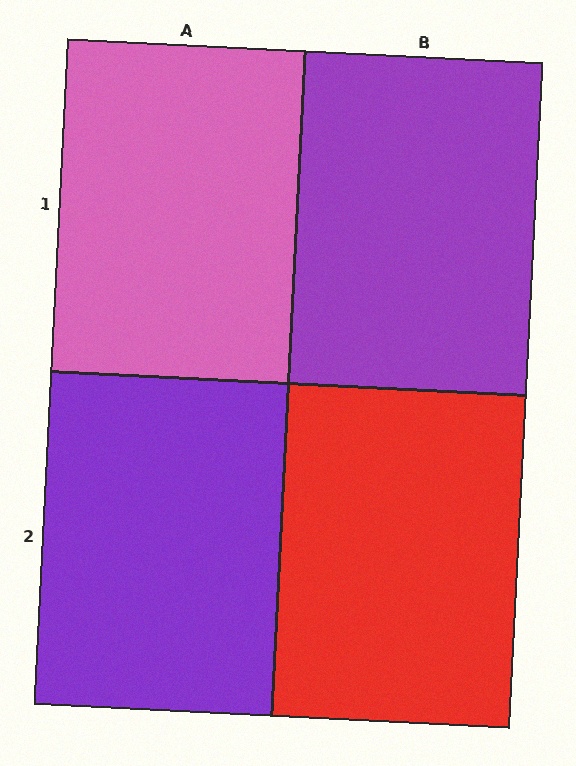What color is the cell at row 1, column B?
Purple.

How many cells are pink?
1 cell is pink.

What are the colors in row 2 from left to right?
Purple, red.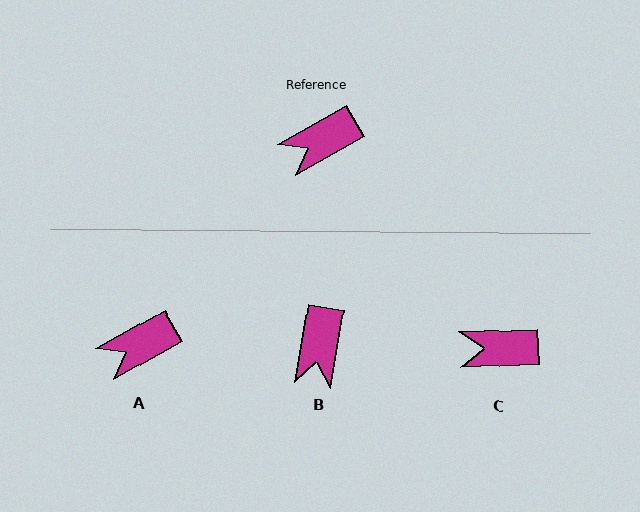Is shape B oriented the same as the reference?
No, it is off by about 51 degrees.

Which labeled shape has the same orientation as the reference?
A.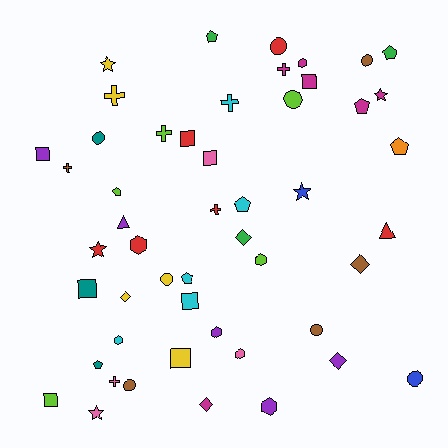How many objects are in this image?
There are 50 objects.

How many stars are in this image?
There are 5 stars.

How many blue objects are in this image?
There are 2 blue objects.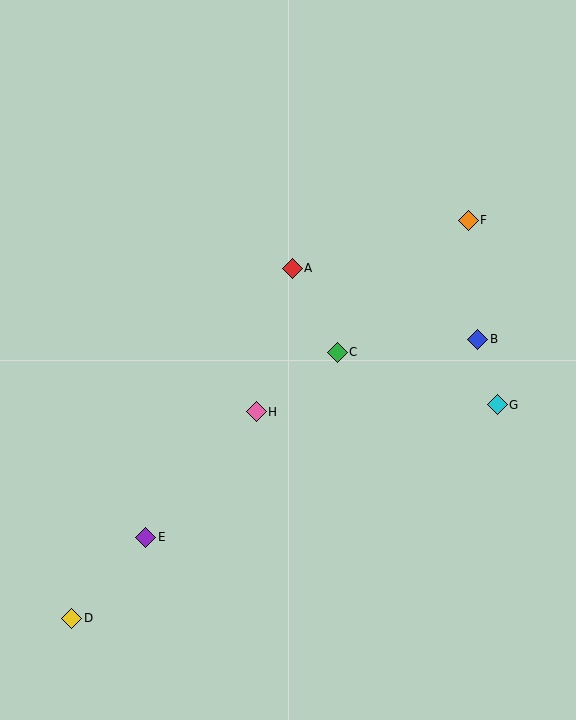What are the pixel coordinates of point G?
Point G is at (497, 405).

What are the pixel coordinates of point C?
Point C is at (337, 352).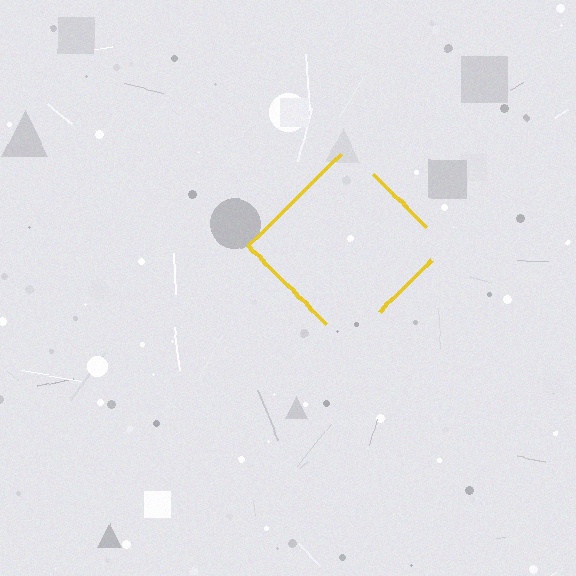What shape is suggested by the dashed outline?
The dashed outline suggests a diamond.